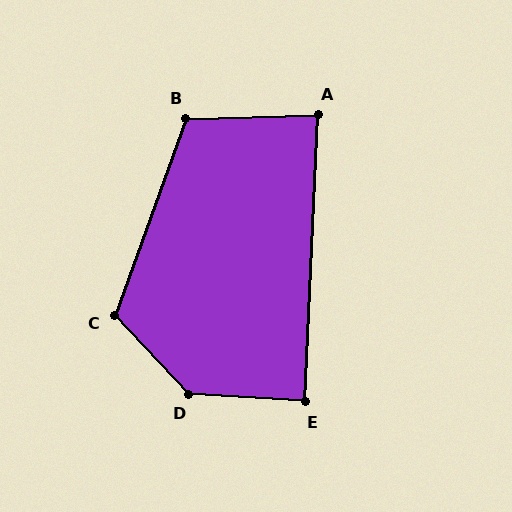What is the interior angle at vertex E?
Approximately 89 degrees (approximately right).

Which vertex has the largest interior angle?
D, at approximately 137 degrees.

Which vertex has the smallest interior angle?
A, at approximately 86 degrees.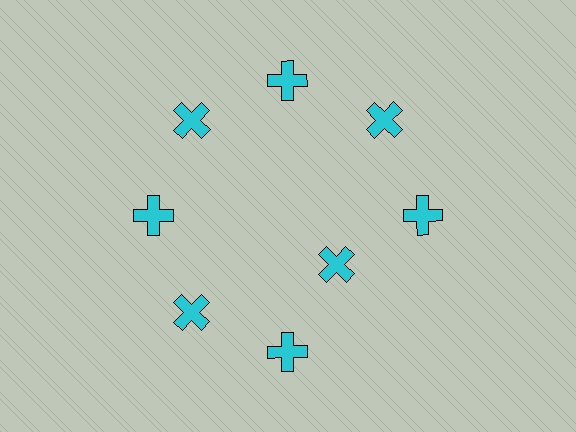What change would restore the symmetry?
The symmetry would be restored by moving it outward, back onto the ring so that all 8 crosses sit at equal angles and equal distance from the center.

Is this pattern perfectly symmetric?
No. The 8 cyan crosses are arranged in a ring, but one element near the 4 o'clock position is pulled inward toward the center, breaking the 8-fold rotational symmetry.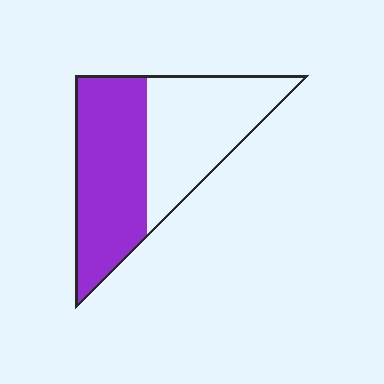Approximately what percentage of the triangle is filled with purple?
Approximately 50%.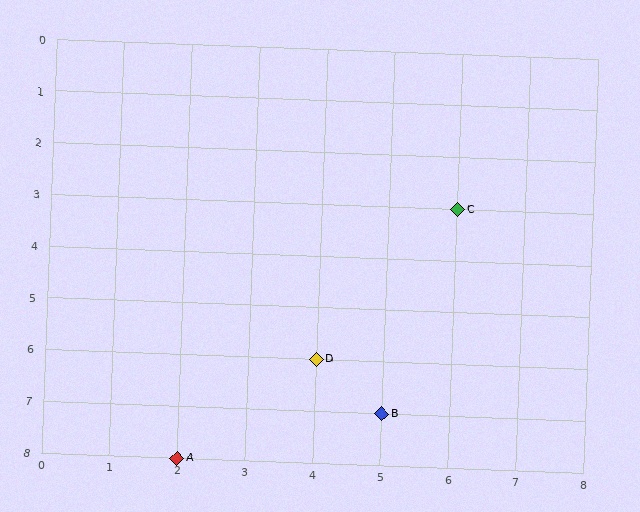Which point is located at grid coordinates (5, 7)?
Point B is at (5, 7).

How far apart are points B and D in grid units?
Points B and D are 1 column and 1 row apart (about 1.4 grid units diagonally).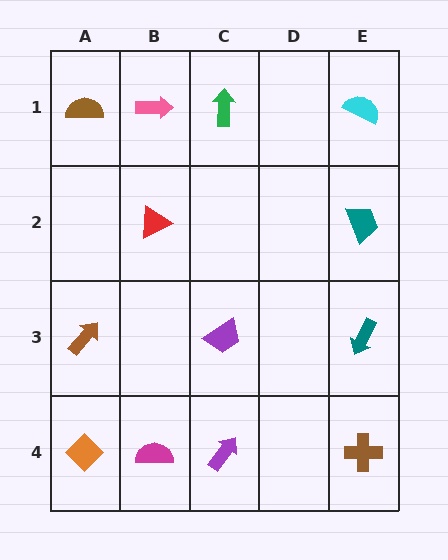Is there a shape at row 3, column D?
No, that cell is empty.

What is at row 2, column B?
A red triangle.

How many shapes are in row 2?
2 shapes.